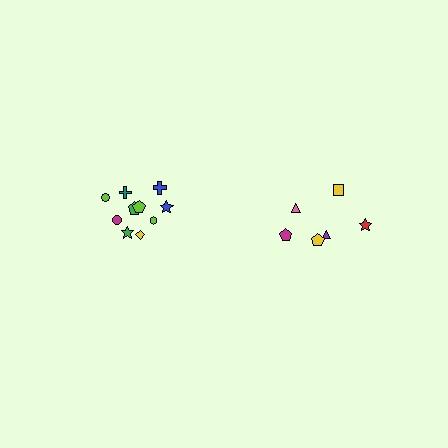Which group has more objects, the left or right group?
The left group.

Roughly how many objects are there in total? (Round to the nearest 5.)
Roughly 15 objects in total.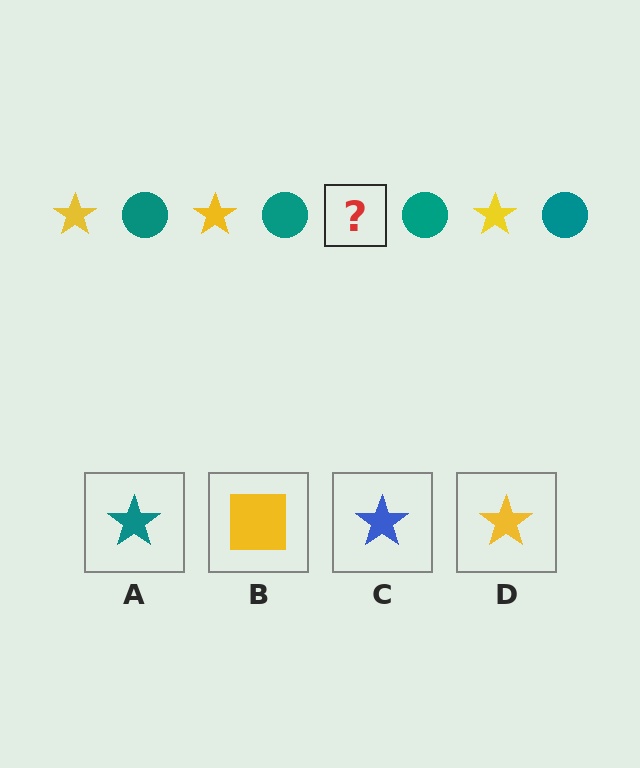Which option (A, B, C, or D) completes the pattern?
D.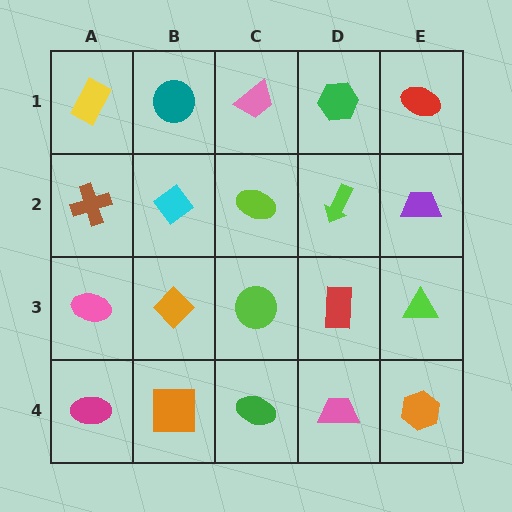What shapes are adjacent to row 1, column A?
A brown cross (row 2, column A), a teal circle (row 1, column B).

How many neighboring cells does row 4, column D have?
3.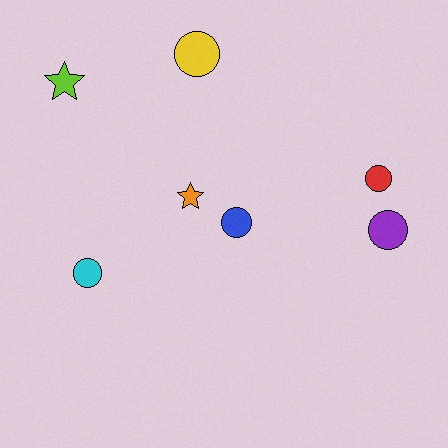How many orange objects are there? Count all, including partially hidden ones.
There is 1 orange object.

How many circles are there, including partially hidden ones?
There are 5 circles.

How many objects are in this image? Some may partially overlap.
There are 7 objects.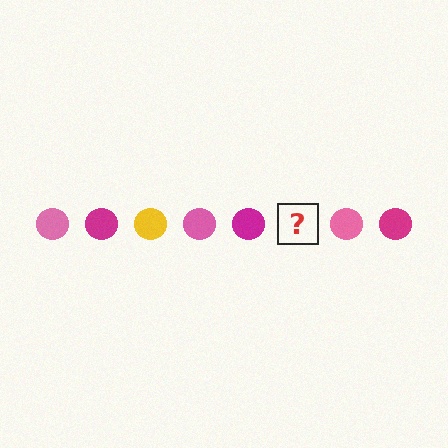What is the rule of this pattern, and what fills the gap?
The rule is that the pattern cycles through pink, magenta, yellow circles. The gap should be filled with a yellow circle.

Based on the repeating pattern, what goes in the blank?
The blank should be a yellow circle.